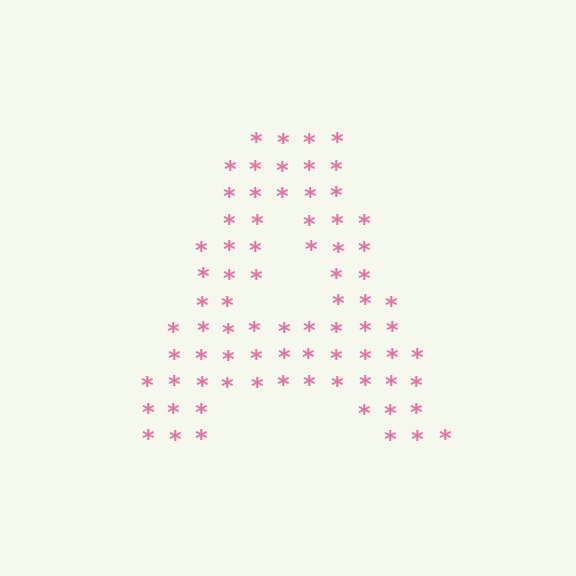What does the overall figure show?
The overall figure shows the letter A.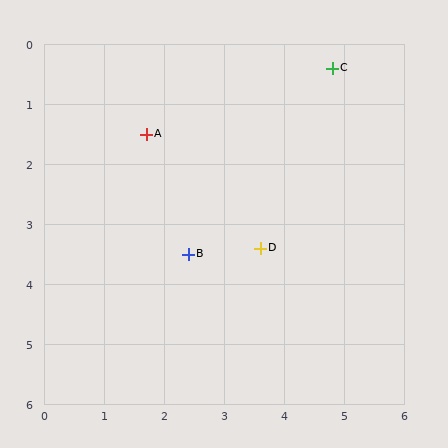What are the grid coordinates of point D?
Point D is at approximately (3.6, 3.4).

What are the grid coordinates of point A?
Point A is at approximately (1.7, 1.5).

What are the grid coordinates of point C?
Point C is at approximately (4.8, 0.4).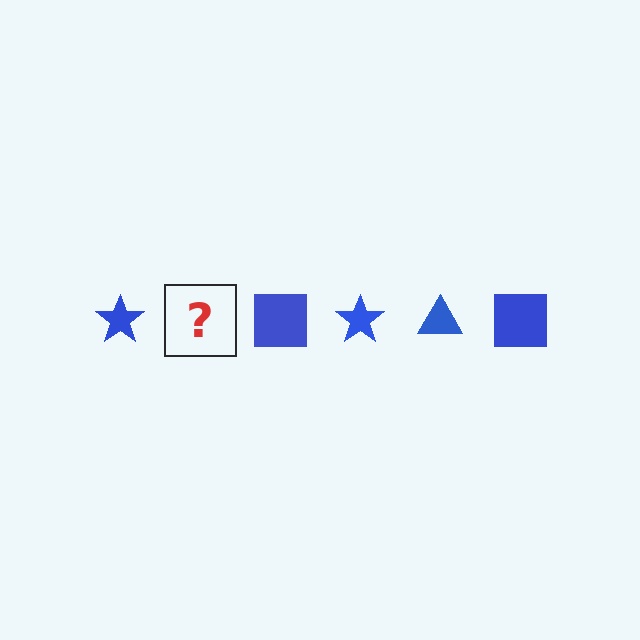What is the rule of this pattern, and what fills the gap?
The rule is that the pattern cycles through star, triangle, square shapes in blue. The gap should be filled with a blue triangle.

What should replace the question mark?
The question mark should be replaced with a blue triangle.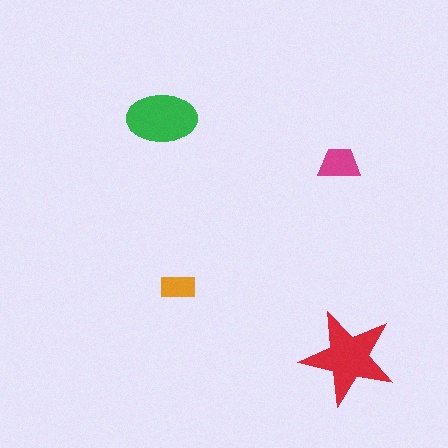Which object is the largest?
The red star.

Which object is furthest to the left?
The green ellipse is leftmost.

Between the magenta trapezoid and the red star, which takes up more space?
The red star.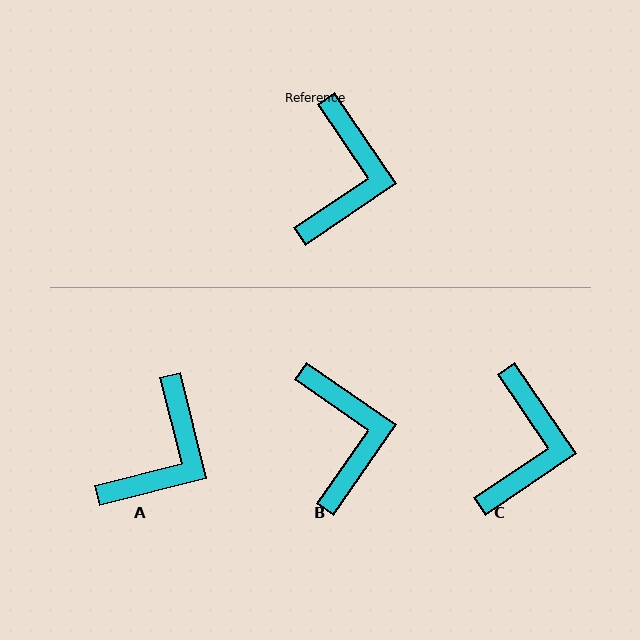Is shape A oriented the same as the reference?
No, it is off by about 20 degrees.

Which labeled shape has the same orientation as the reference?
C.